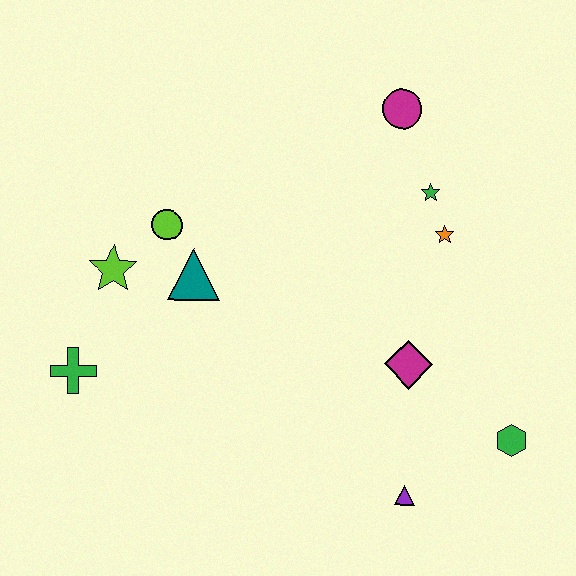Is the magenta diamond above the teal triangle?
No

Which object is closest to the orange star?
The green star is closest to the orange star.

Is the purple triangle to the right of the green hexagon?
No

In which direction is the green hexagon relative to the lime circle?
The green hexagon is to the right of the lime circle.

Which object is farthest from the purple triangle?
The magenta circle is farthest from the purple triangle.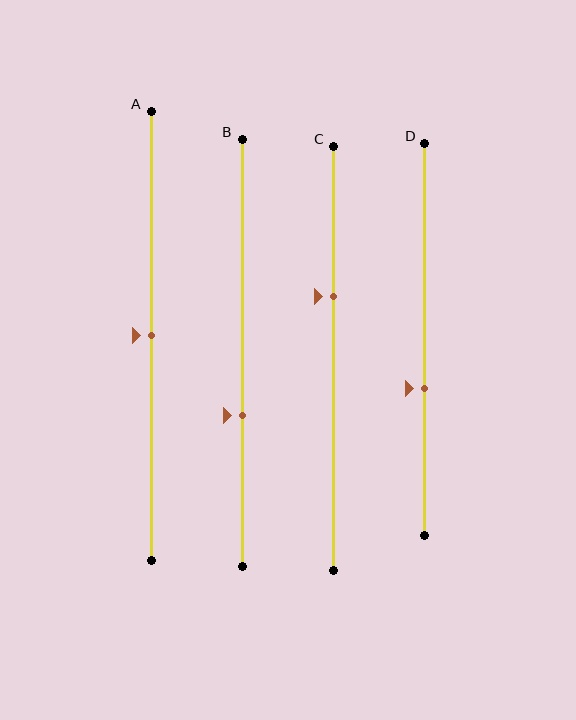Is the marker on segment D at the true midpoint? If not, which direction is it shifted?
No, the marker on segment D is shifted downward by about 12% of the segment length.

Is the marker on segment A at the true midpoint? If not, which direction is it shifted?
Yes, the marker on segment A is at the true midpoint.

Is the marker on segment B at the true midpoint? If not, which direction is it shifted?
No, the marker on segment B is shifted downward by about 15% of the segment length.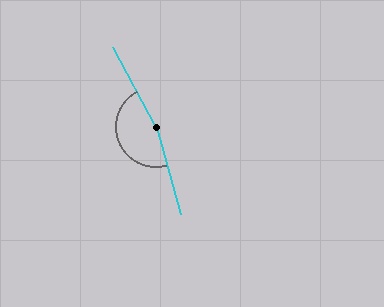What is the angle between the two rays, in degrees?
Approximately 167 degrees.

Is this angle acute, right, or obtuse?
It is obtuse.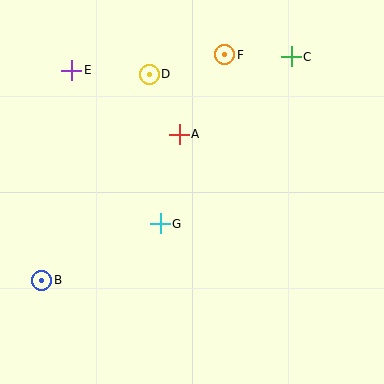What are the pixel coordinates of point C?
Point C is at (291, 57).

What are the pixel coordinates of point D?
Point D is at (149, 74).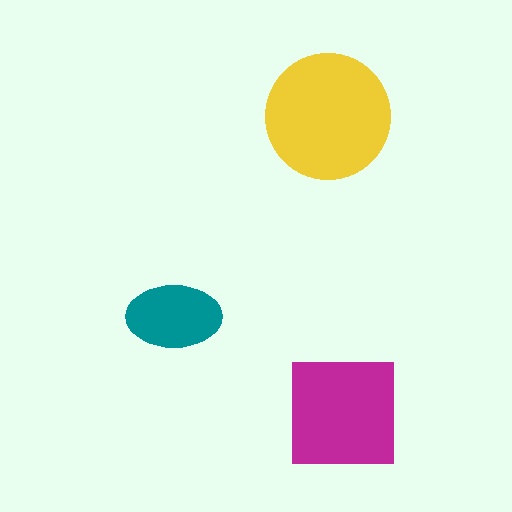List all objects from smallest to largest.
The teal ellipse, the magenta square, the yellow circle.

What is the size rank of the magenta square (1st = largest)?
2nd.